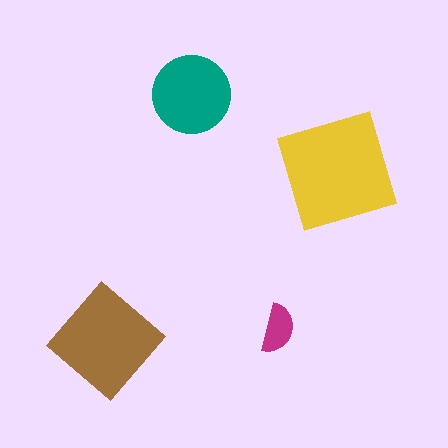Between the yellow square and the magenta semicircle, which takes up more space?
The yellow square.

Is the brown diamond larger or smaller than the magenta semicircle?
Larger.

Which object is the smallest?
The magenta semicircle.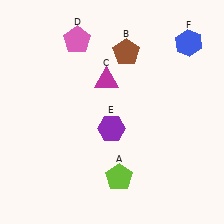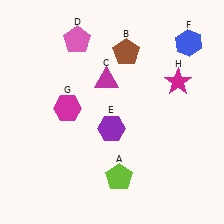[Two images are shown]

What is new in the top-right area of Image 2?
A magenta star (H) was added in the top-right area of Image 2.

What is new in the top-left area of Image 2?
A magenta hexagon (G) was added in the top-left area of Image 2.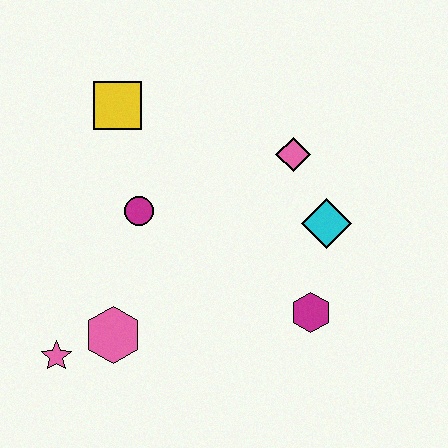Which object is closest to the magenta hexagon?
The cyan diamond is closest to the magenta hexagon.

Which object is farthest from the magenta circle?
The magenta hexagon is farthest from the magenta circle.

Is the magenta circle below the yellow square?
Yes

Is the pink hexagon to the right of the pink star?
Yes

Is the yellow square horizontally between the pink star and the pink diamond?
Yes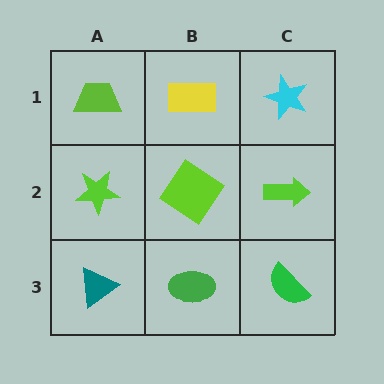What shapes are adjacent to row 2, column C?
A cyan star (row 1, column C), a green semicircle (row 3, column C), a lime diamond (row 2, column B).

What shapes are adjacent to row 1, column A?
A lime star (row 2, column A), a yellow rectangle (row 1, column B).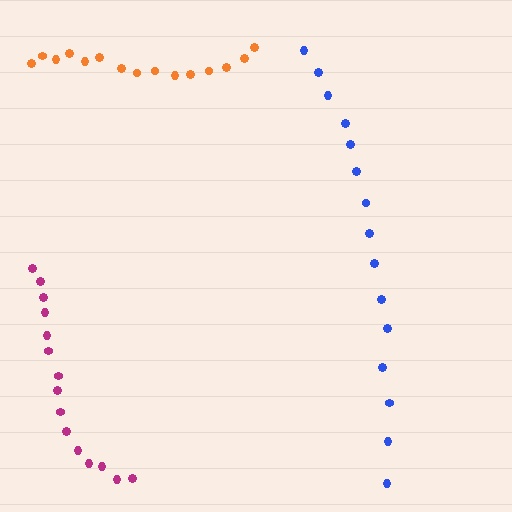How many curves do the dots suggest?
There are 3 distinct paths.